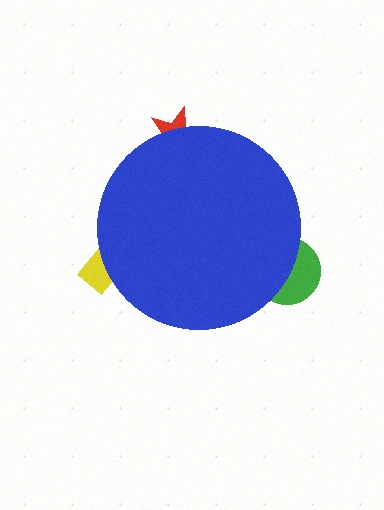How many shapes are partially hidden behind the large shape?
3 shapes are partially hidden.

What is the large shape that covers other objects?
A blue circle.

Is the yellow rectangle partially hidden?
Yes, the yellow rectangle is partially hidden behind the blue circle.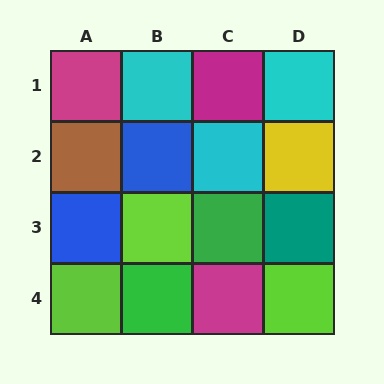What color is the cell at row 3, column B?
Lime.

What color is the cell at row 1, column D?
Cyan.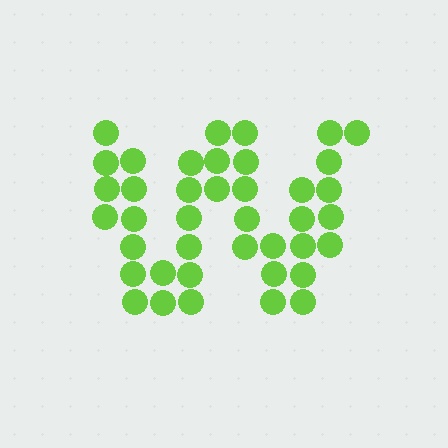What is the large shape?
The large shape is the letter W.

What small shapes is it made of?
It is made of small circles.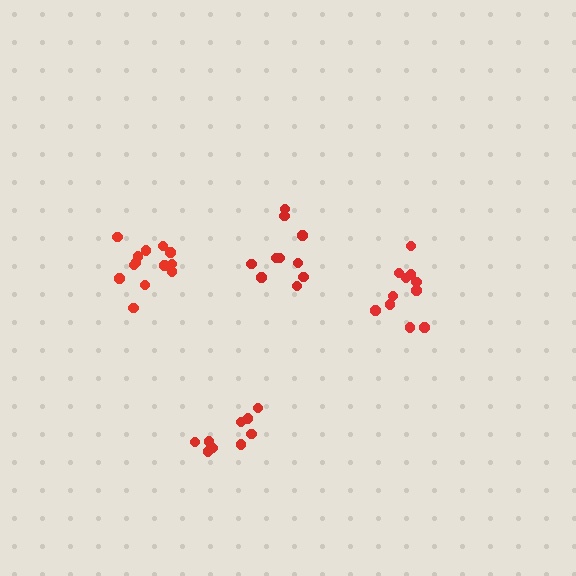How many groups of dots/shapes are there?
There are 4 groups.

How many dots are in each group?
Group 1: 10 dots, Group 2: 13 dots, Group 3: 9 dots, Group 4: 11 dots (43 total).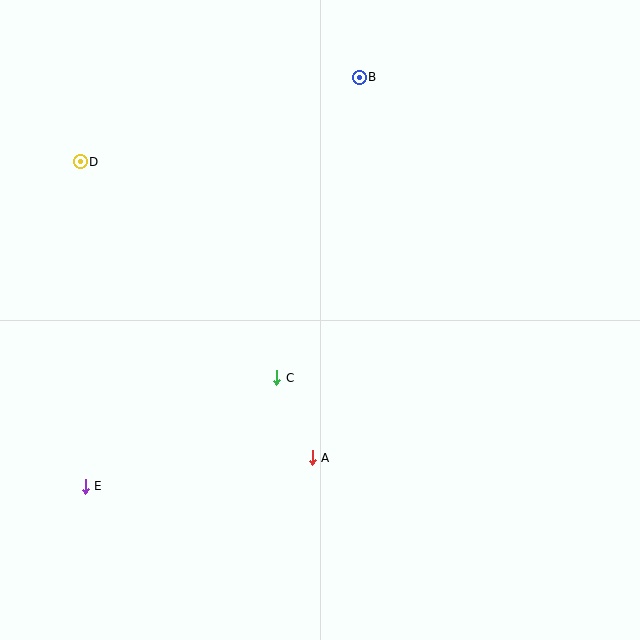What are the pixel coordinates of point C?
Point C is at (277, 378).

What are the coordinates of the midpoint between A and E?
The midpoint between A and E is at (199, 472).